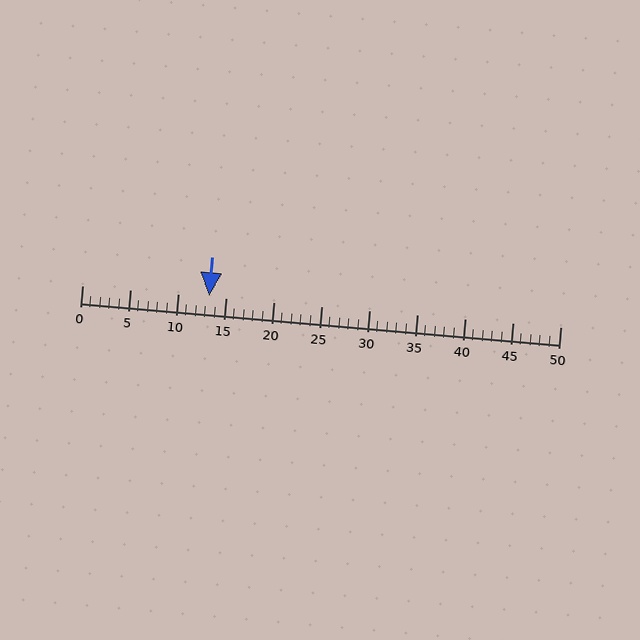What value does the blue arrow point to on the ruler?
The blue arrow points to approximately 13.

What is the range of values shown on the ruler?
The ruler shows values from 0 to 50.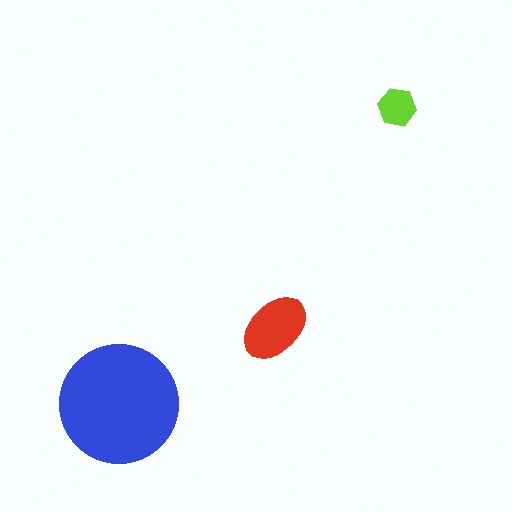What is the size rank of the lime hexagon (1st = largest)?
3rd.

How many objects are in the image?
There are 3 objects in the image.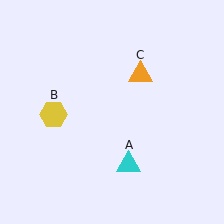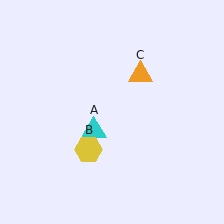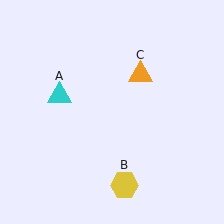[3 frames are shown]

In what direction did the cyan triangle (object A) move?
The cyan triangle (object A) moved up and to the left.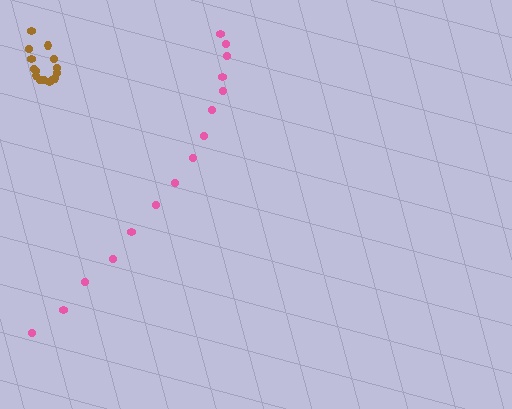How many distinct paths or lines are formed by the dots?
There are 2 distinct paths.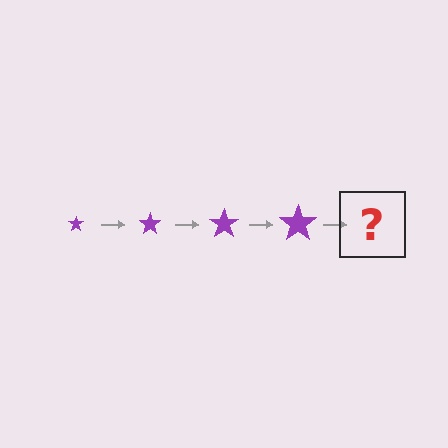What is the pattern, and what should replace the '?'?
The pattern is that the star gets progressively larger each step. The '?' should be a purple star, larger than the previous one.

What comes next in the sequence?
The next element should be a purple star, larger than the previous one.